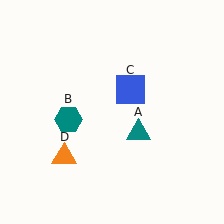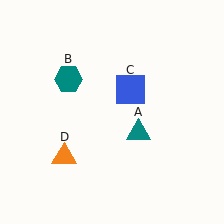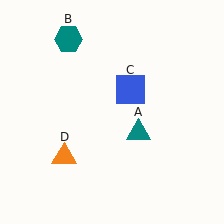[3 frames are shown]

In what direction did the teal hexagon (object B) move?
The teal hexagon (object B) moved up.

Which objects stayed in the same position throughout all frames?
Teal triangle (object A) and blue square (object C) and orange triangle (object D) remained stationary.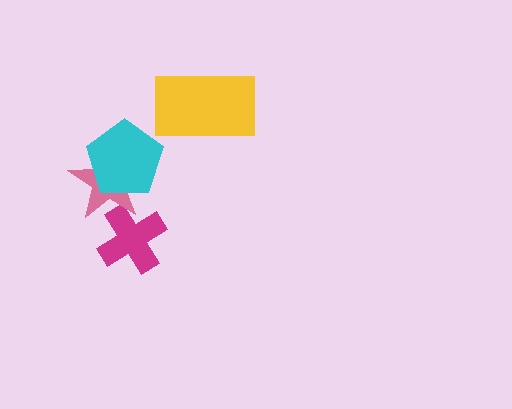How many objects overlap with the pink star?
2 objects overlap with the pink star.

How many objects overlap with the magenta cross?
1 object overlaps with the magenta cross.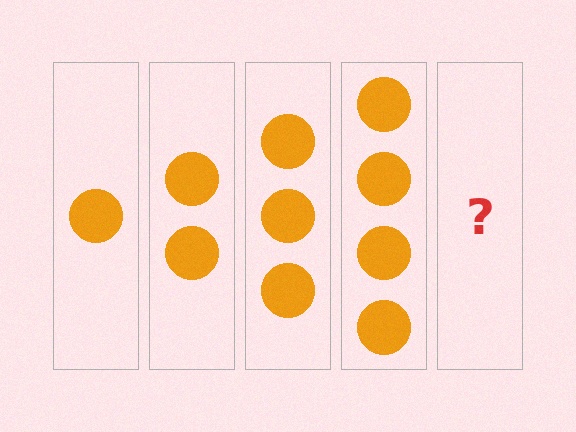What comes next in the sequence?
The next element should be 5 circles.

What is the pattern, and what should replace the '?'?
The pattern is that each step adds one more circle. The '?' should be 5 circles.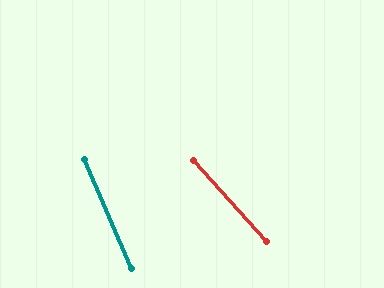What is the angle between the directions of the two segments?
Approximately 18 degrees.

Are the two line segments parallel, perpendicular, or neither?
Neither parallel nor perpendicular — they differ by about 18°.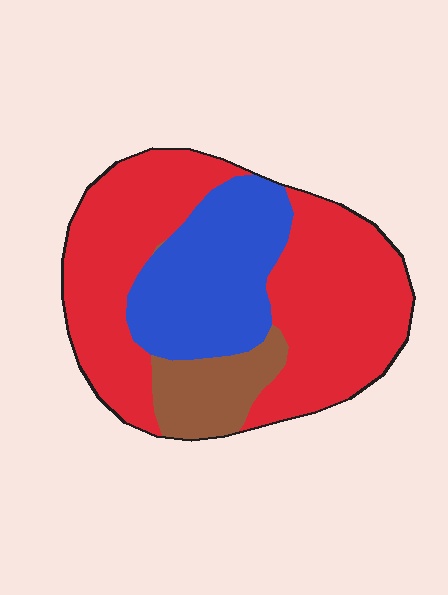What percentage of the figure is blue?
Blue takes up about one quarter (1/4) of the figure.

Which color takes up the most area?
Red, at roughly 60%.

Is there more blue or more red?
Red.